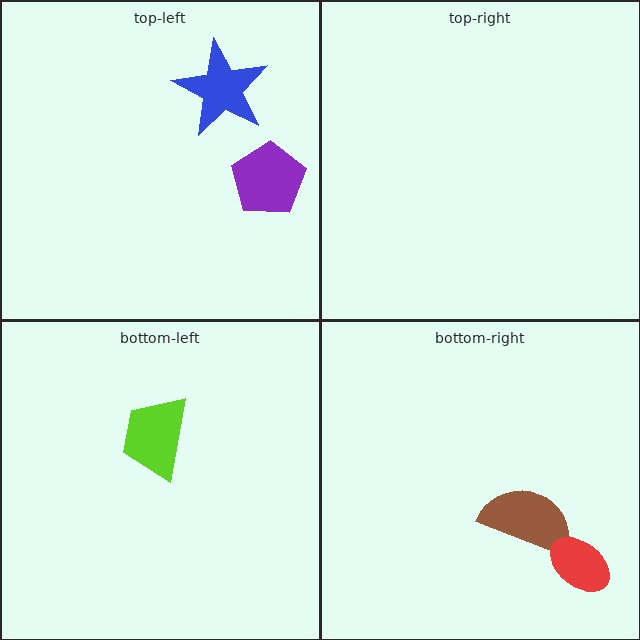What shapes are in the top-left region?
The purple pentagon, the blue star.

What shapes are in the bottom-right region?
The brown semicircle, the red ellipse.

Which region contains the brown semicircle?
The bottom-right region.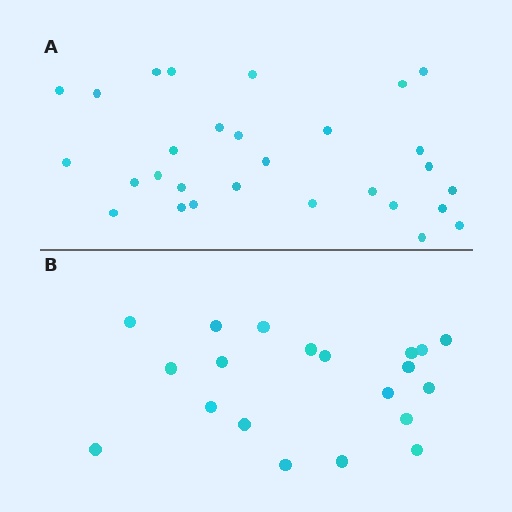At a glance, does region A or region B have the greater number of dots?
Region A (the top region) has more dots.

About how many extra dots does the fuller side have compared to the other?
Region A has roughly 8 or so more dots than region B.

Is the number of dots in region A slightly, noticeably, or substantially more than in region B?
Region A has substantially more. The ratio is roughly 1.4 to 1.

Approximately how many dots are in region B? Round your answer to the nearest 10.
About 20 dots.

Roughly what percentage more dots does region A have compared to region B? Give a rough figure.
About 45% more.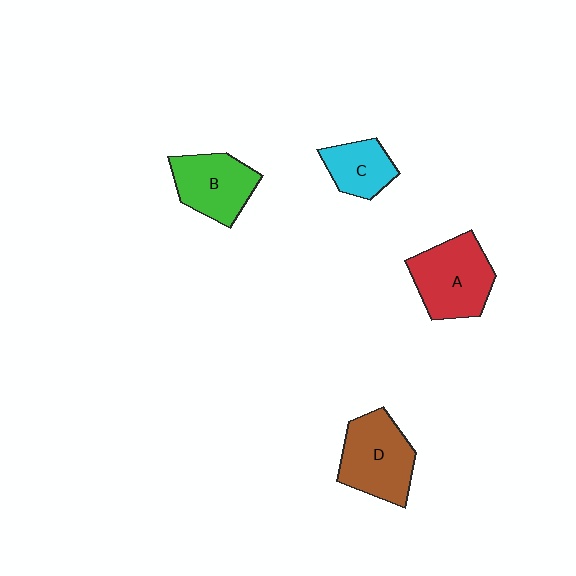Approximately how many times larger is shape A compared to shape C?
Approximately 1.7 times.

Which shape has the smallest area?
Shape C (cyan).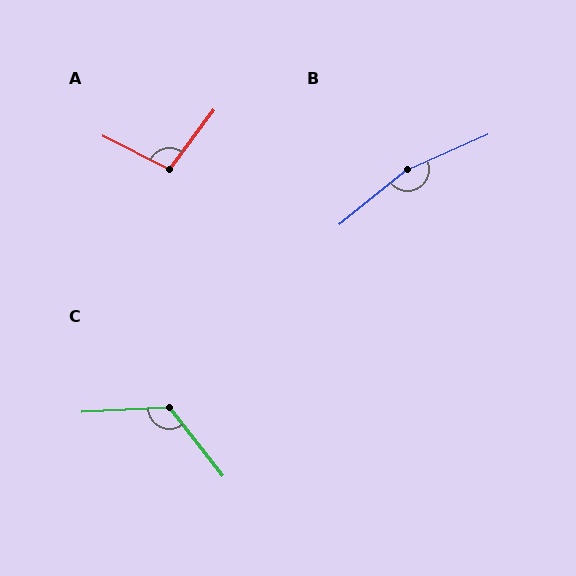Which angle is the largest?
B, at approximately 164 degrees.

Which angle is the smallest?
A, at approximately 100 degrees.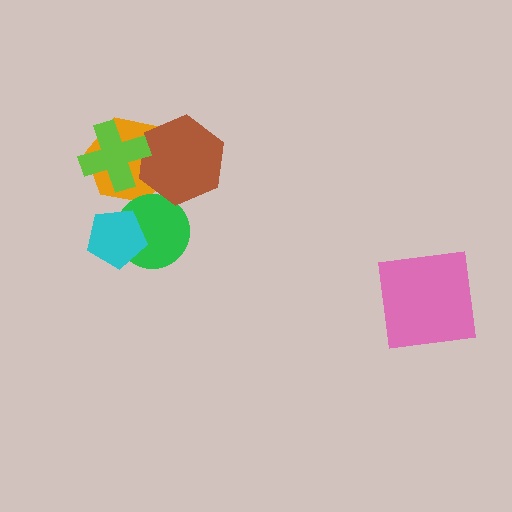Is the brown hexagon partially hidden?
Yes, it is partially covered by another shape.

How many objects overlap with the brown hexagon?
2 objects overlap with the brown hexagon.